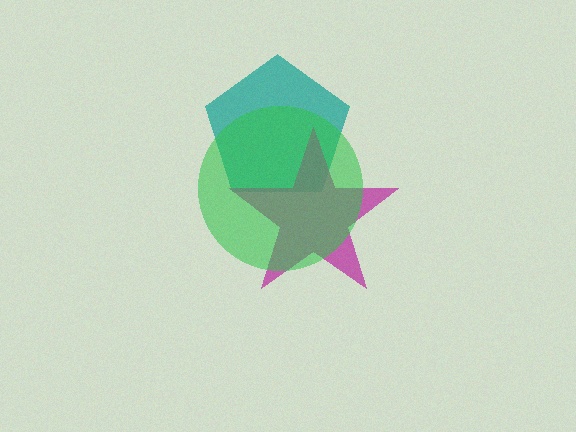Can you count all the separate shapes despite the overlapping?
Yes, there are 3 separate shapes.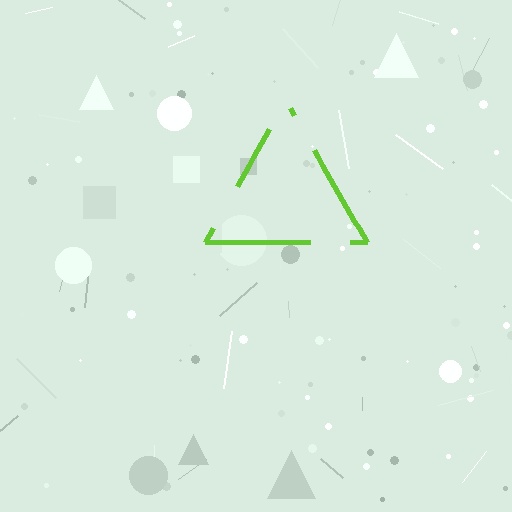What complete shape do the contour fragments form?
The contour fragments form a triangle.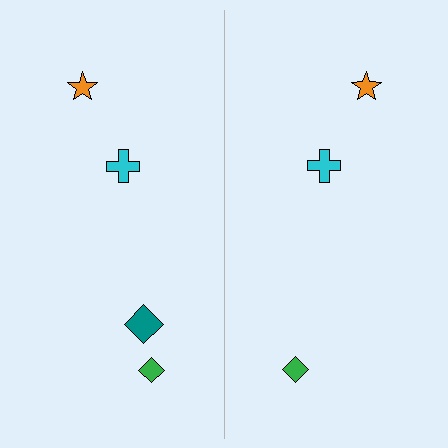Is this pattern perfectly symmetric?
No, the pattern is not perfectly symmetric. A teal diamond is missing from the right side.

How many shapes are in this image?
There are 7 shapes in this image.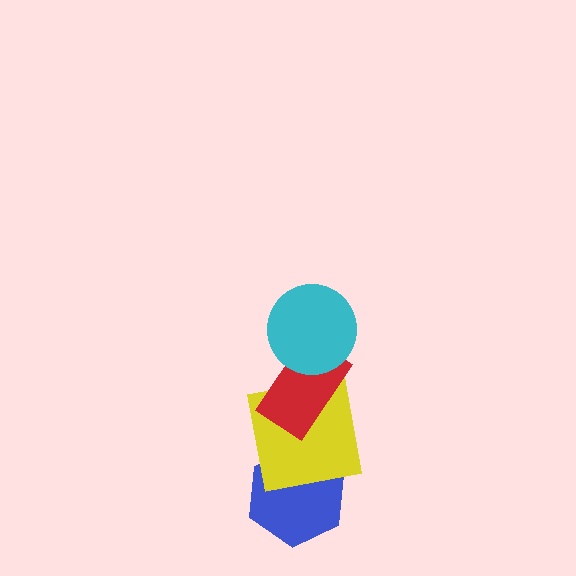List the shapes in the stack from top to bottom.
From top to bottom: the cyan circle, the red rectangle, the yellow square, the blue hexagon.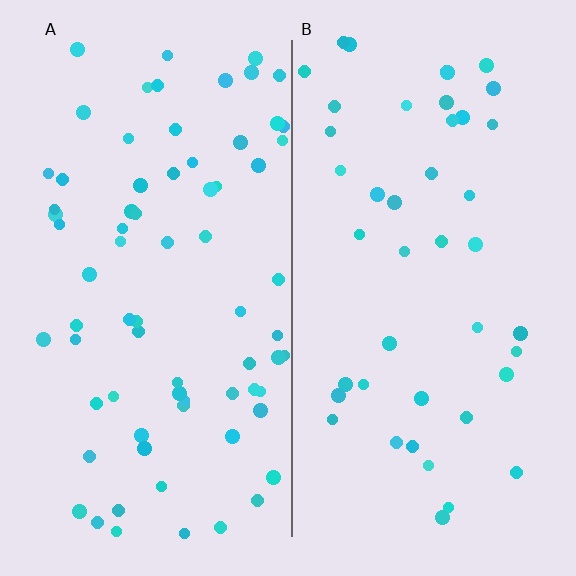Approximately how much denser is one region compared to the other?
Approximately 1.7× — region A over region B.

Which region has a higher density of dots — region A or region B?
A (the left).